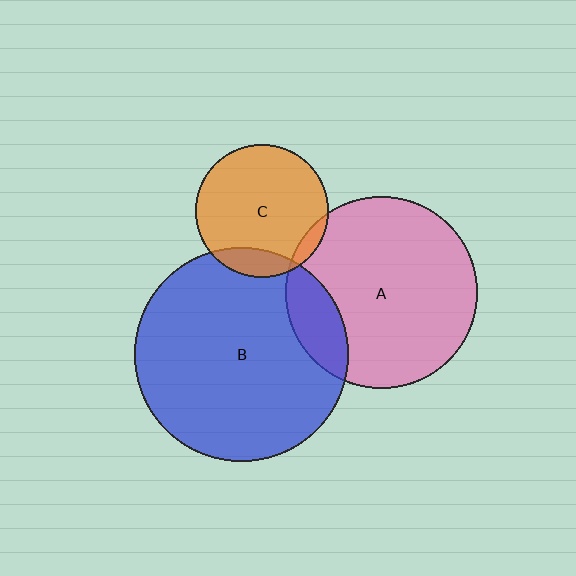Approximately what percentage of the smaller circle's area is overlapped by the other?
Approximately 15%.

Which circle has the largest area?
Circle B (blue).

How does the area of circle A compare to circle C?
Approximately 2.1 times.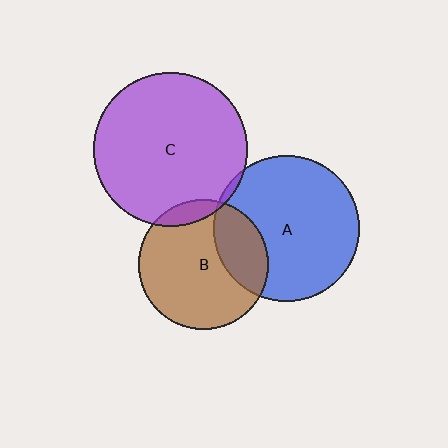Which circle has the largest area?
Circle C (purple).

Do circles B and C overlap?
Yes.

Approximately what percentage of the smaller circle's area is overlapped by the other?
Approximately 10%.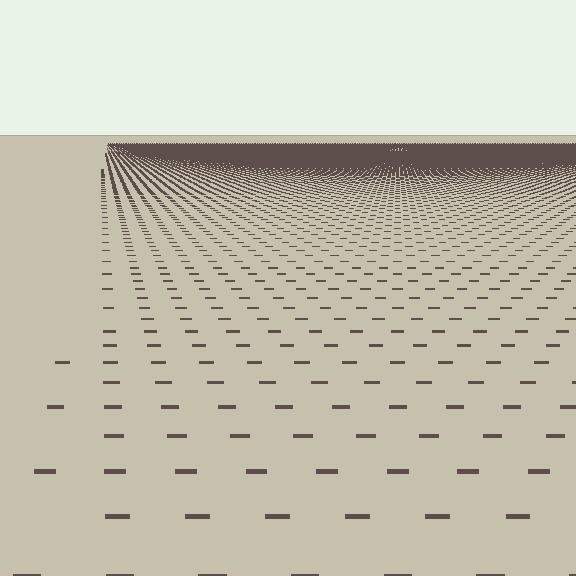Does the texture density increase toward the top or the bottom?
Density increases toward the top.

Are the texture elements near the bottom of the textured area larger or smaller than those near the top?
Larger. Near the bottom, elements are closer to the viewer and appear at a bigger on-screen size.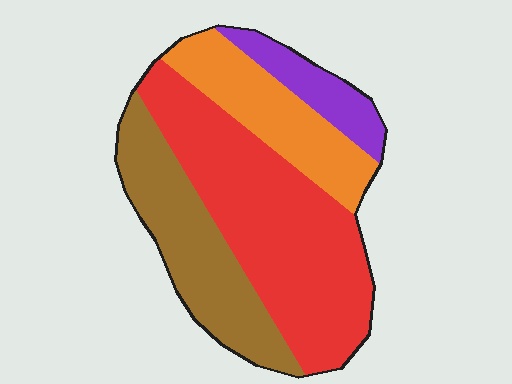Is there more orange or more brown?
Brown.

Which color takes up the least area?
Purple, at roughly 10%.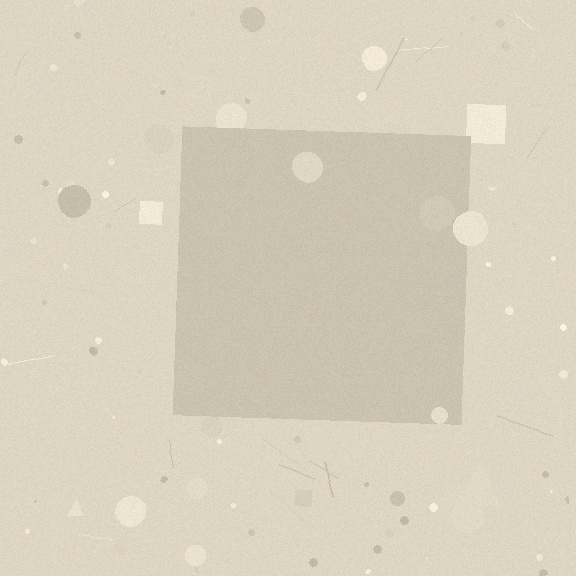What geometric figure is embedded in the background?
A square is embedded in the background.